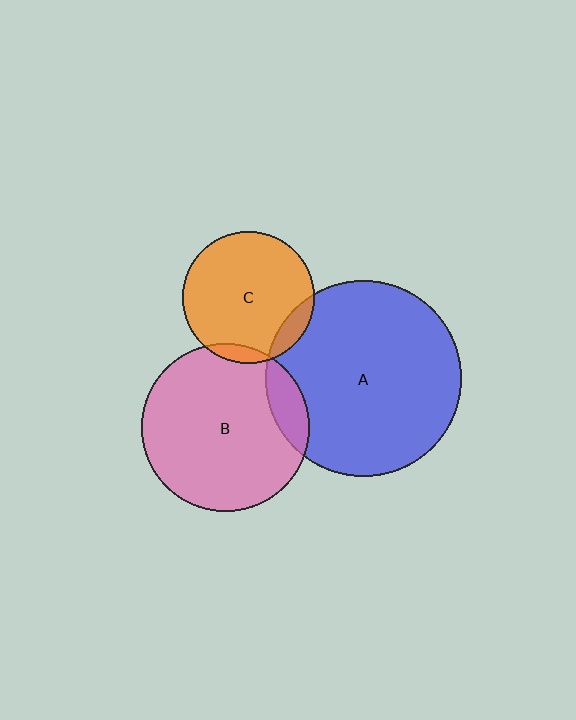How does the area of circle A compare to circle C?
Approximately 2.2 times.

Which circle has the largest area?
Circle A (blue).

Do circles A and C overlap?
Yes.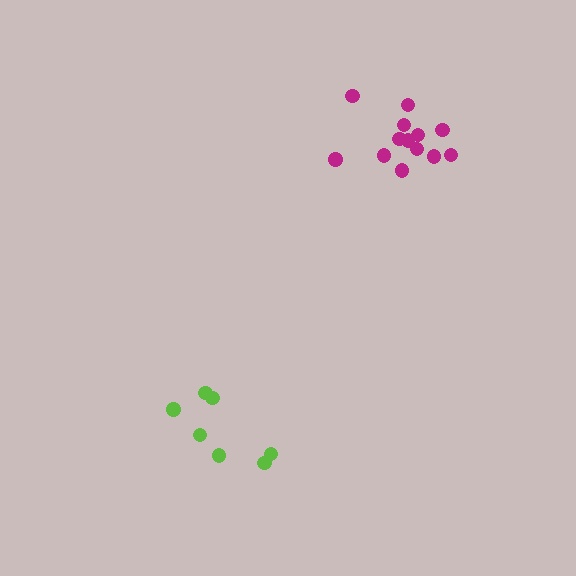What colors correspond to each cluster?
The clusters are colored: lime, magenta.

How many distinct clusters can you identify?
There are 2 distinct clusters.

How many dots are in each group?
Group 1: 7 dots, Group 2: 13 dots (20 total).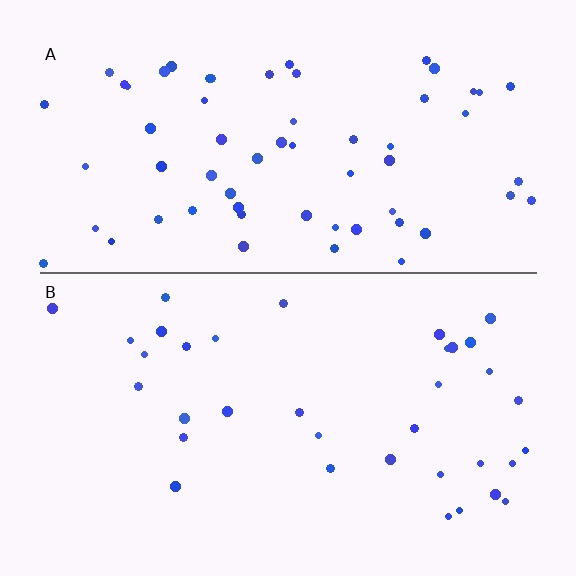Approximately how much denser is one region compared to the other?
Approximately 1.7× — region A over region B.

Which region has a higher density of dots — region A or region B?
A (the top).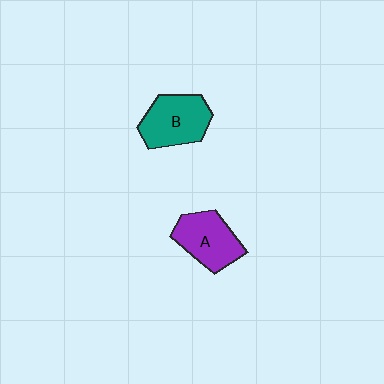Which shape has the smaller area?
Shape A (purple).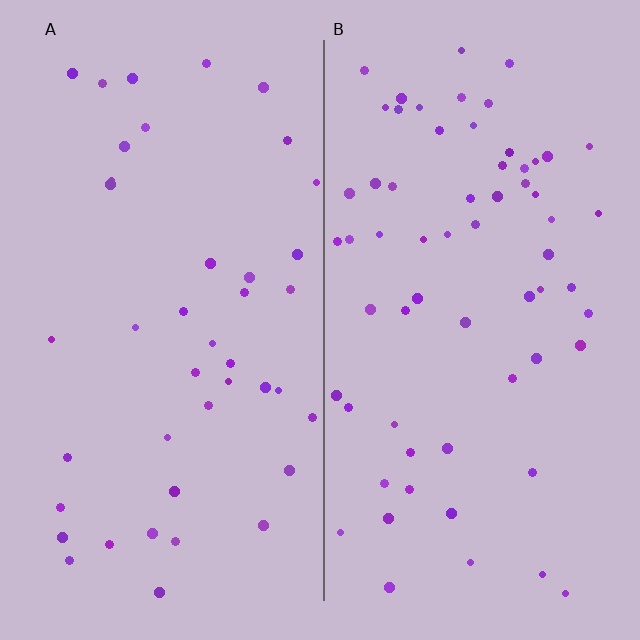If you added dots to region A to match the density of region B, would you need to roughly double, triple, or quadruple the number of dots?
Approximately double.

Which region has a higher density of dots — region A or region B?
B (the right).